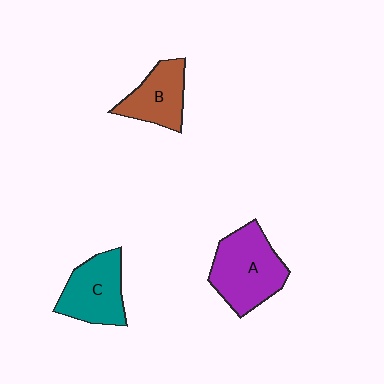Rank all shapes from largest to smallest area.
From largest to smallest: A (purple), C (teal), B (brown).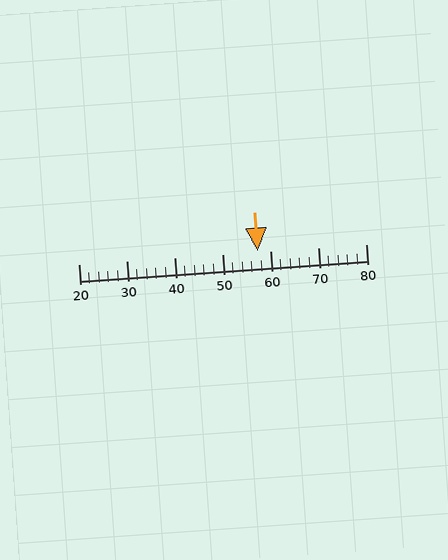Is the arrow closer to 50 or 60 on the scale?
The arrow is closer to 60.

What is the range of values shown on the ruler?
The ruler shows values from 20 to 80.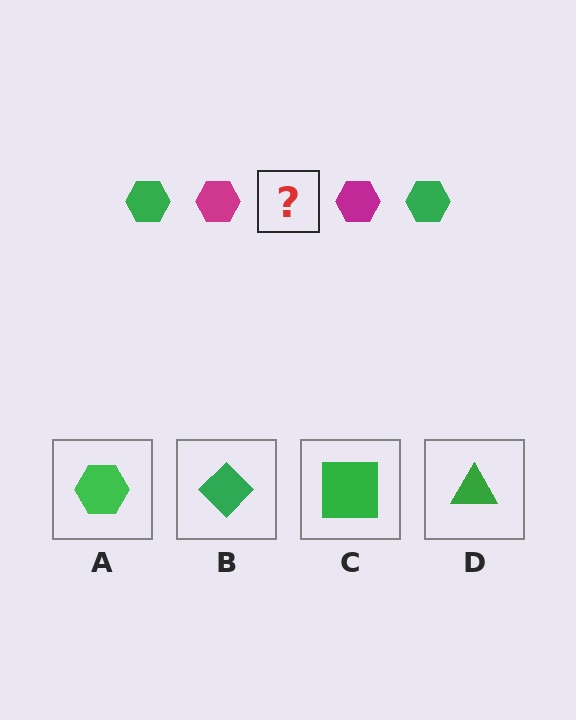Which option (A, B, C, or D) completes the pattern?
A.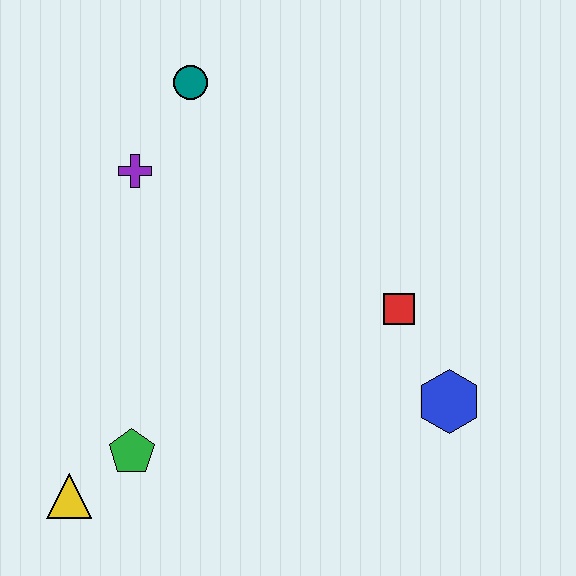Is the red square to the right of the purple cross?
Yes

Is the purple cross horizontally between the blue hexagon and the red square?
No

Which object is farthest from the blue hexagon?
The teal circle is farthest from the blue hexagon.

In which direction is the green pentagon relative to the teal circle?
The green pentagon is below the teal circle.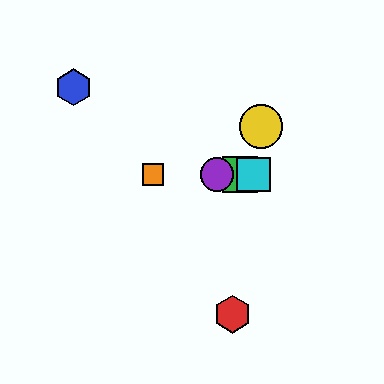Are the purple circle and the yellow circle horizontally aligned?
No, the purple circle is at y≈175 and the yellow circle is at y≈126.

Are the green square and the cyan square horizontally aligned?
Yes, both are at y≈175.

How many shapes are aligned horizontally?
4 shapes (the green square, the purple circle, the orange square, the cyan square) are aligned horizontally.